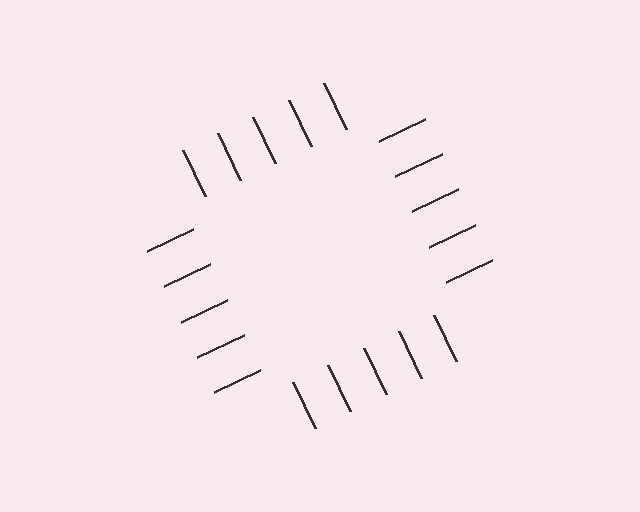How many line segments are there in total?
20 — 5 along each of the 4 edges.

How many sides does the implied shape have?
4 sides — the line-ends trace a square.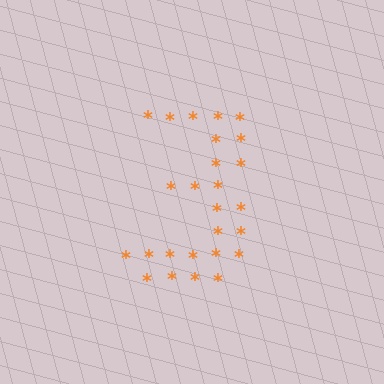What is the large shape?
The large shape is the digit 3.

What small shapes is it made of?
It is made of small asterisks.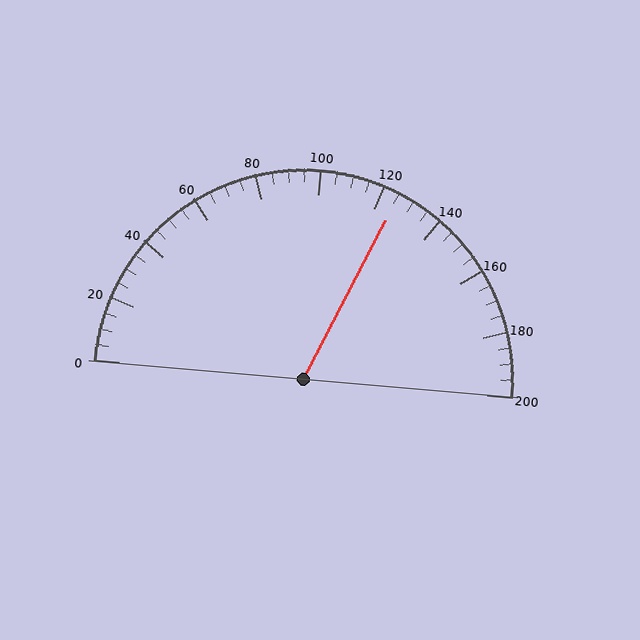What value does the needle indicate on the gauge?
The needle indicates approximately 125.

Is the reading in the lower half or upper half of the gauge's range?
The reading is in the upper half of the range (0 to 200).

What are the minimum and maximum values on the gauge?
The gauge ranges from 0 to 200.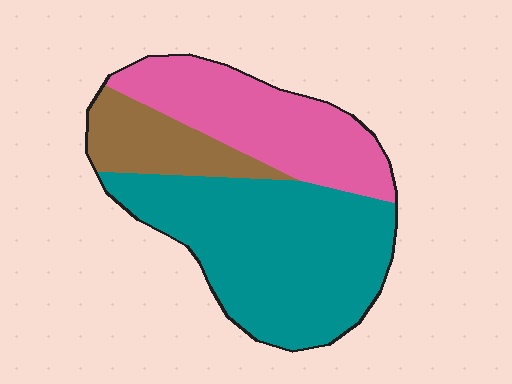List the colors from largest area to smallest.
From largest to smallest: teal, pink, brown.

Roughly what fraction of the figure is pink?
Pink takes up between a sixth and a third of the figure.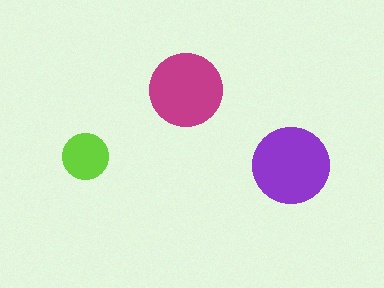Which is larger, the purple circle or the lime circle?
The purple one.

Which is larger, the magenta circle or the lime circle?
The magenta one.